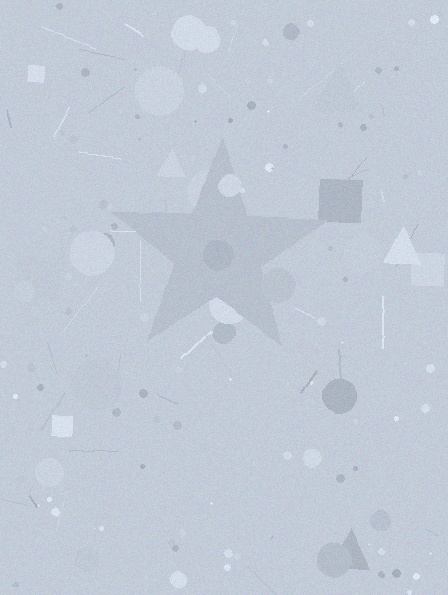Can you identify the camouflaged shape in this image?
The camouflaged shape is a star.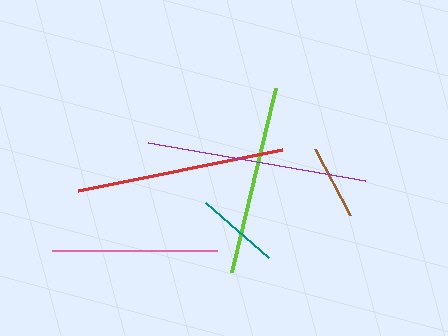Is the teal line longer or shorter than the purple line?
The purple line is longer than the teal line.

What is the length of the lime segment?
The lime segment is approximately 189 pixels long.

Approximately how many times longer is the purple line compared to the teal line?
The purple line is approximately 2.6 times the length of the teal line.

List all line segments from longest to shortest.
From longest to shortest: purple, red, lime, pink, teal, brown.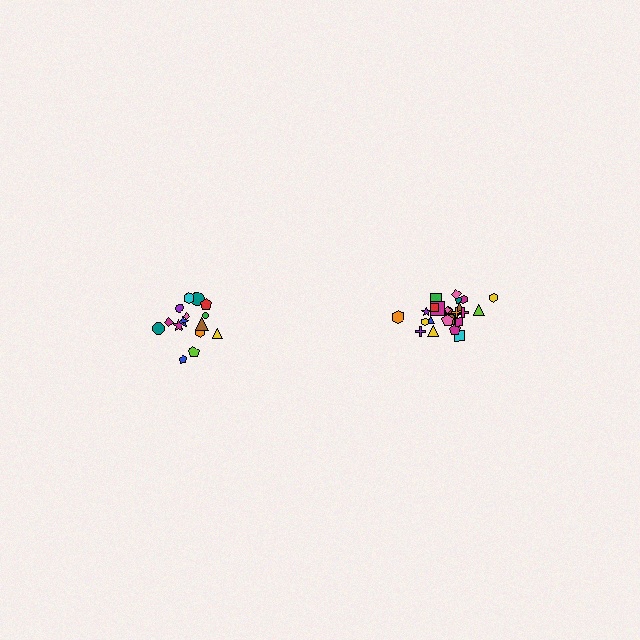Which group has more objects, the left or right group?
The right group.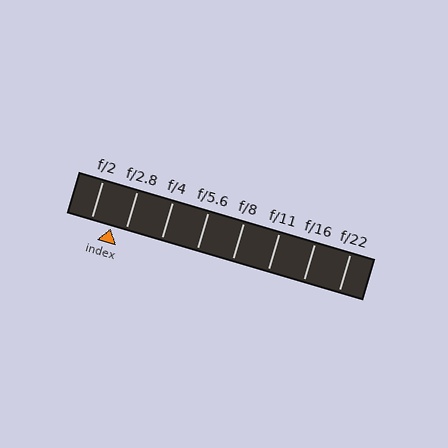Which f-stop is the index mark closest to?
The index mark is closest to f/2.8.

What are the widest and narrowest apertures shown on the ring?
The widest aperture shown is f/2 and the narrowest is f/22.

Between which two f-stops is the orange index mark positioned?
The index mark is between f/2 and f/2.8.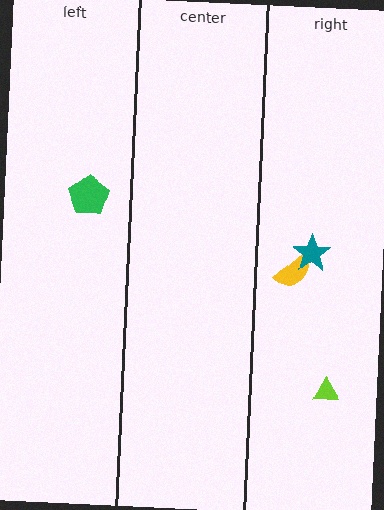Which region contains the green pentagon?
The left region.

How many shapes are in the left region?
1.